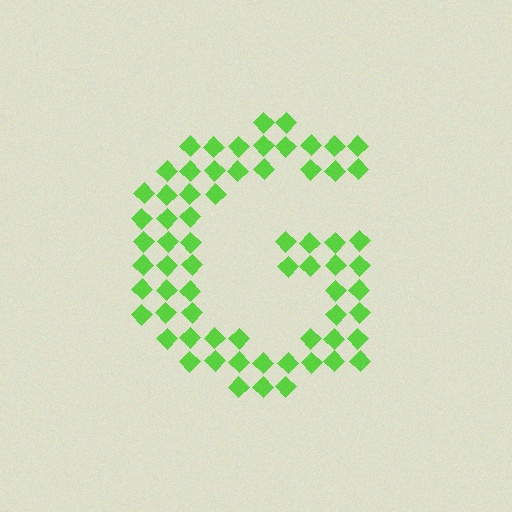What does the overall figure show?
The overall figure shows the letter G.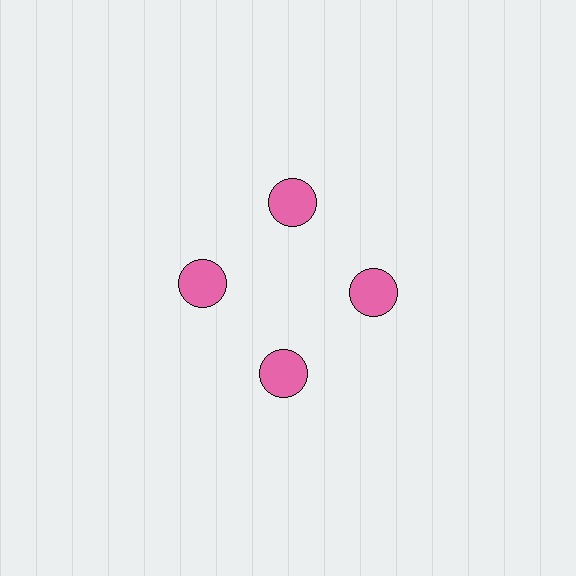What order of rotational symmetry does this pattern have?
This pattern has 4-fold rotational symmetry.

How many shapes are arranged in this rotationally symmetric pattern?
There are 4 shapes, arranged in 4 groups of 1.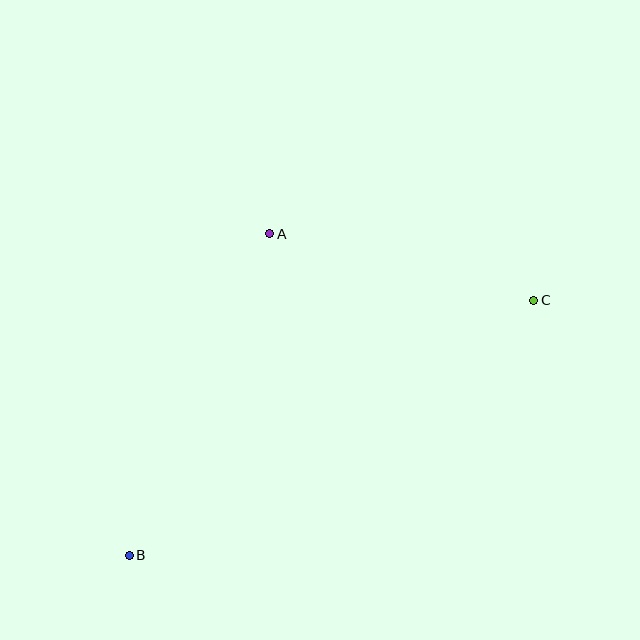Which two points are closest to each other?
Points A and C are closest to each other.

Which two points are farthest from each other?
Points B and C are farthest from each other.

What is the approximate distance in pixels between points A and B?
The distance between A and B is approximately 351 pixels.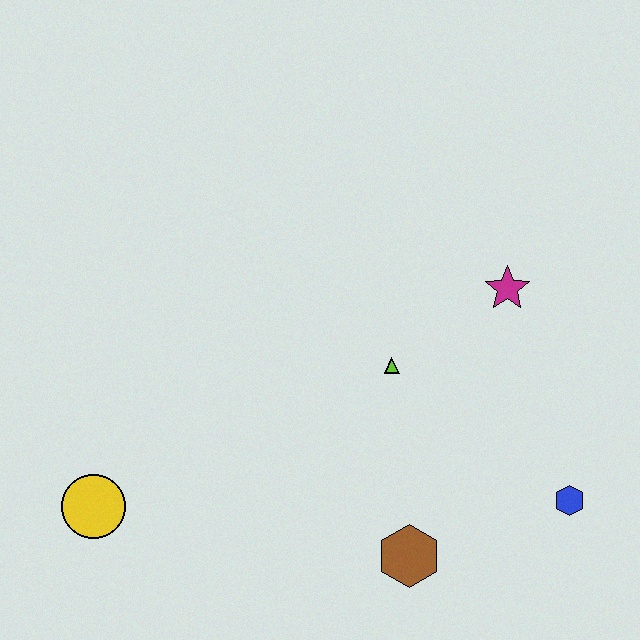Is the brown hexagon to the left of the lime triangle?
No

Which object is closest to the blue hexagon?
The brown hexagon is closest to the blue hexagon.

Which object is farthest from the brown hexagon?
The yellow circle is farthest from the brown hexagon.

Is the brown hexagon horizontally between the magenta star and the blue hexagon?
No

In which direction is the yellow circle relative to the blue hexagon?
The yellow circle is to the left of the blue hexagon.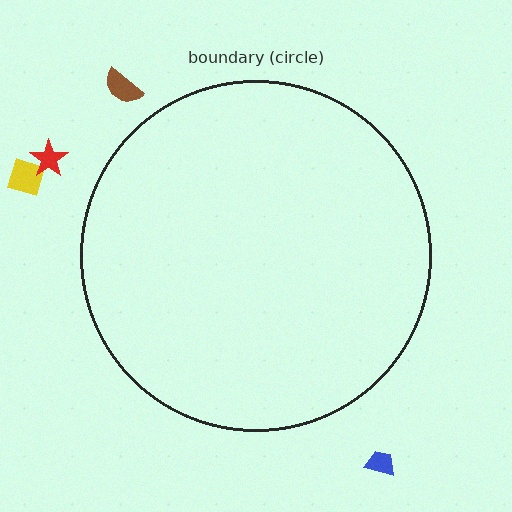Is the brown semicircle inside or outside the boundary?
Outside.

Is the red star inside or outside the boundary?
Outside.